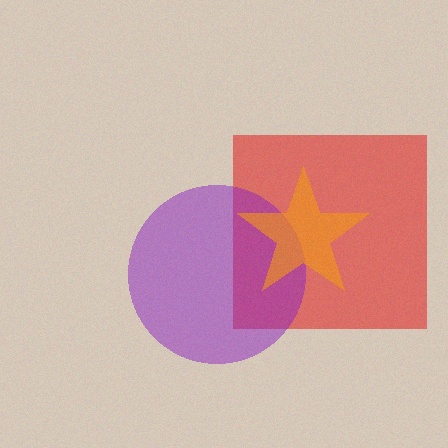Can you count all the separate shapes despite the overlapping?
Yes, there are 3 separate shapes.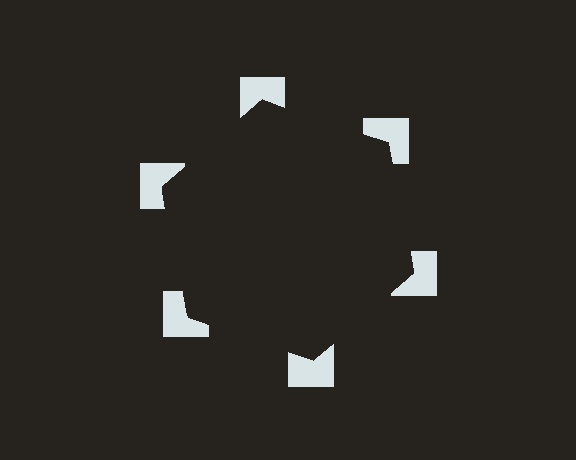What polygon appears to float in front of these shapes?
An illusory hexagon — its edges are inferred from the aligned wedge cuts in the notched squares, not physically drawn.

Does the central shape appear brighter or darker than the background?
It typically appears slightly darker than the background, even though no actual brightness change is drawn.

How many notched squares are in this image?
There are 6 — one at each vertex of the illusory hexagon.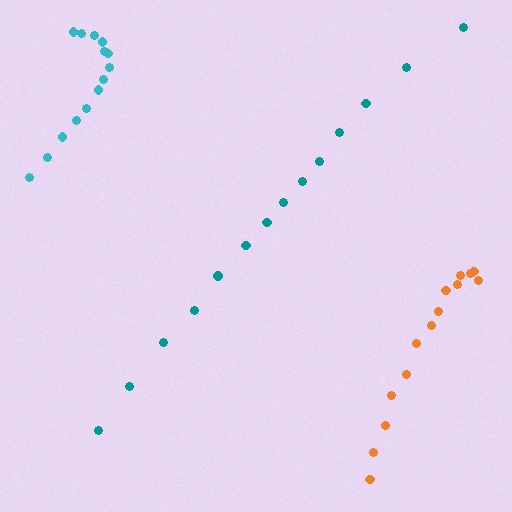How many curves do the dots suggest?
There are 3 distinct paths.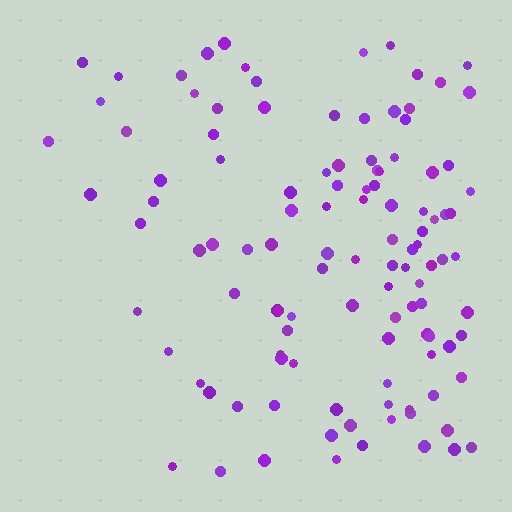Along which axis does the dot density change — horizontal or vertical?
Horizontal.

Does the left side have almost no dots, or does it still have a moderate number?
Still a moderate number, just noticeably fewer than the right.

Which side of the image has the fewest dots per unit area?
The left.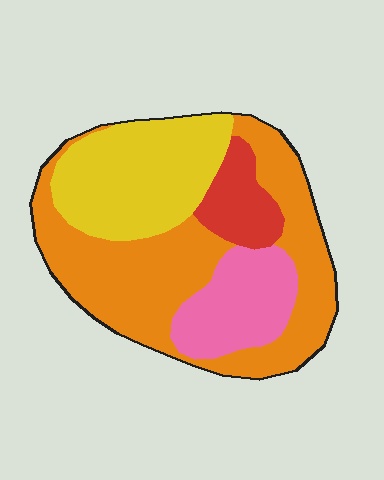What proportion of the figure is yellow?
Yellow covers 27% of the figure.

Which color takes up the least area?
Red, at roughly 10%.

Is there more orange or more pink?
Orange.